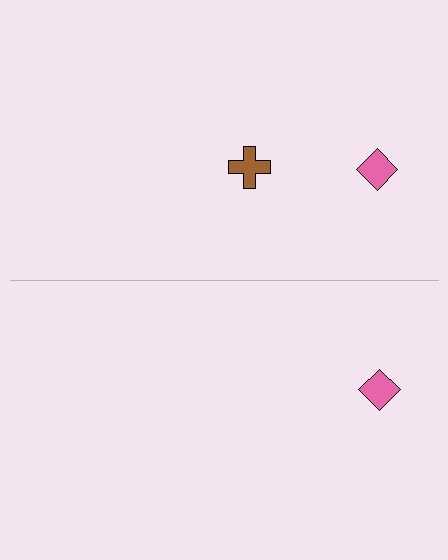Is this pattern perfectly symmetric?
No, the pattern is not perfectly symmetric. A brown cross is missing from the bottom side.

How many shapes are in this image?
There are 3 shapes in this image.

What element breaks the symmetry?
A brown cross is missing from the bottom side.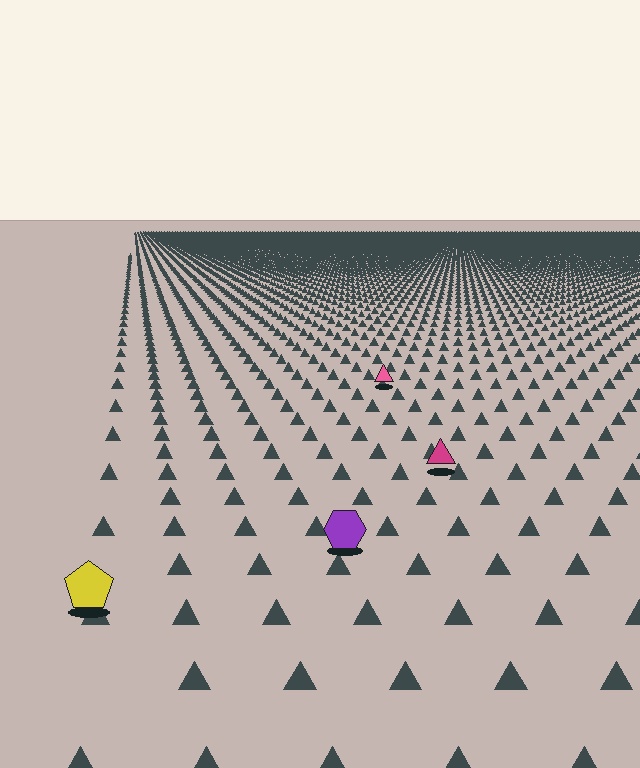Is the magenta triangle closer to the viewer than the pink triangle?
Yes. The magenta triangle is closer — you can tell from the texture gradient: the ground texture is coarser near it.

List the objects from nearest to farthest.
From nearest to farthest: the yellow pentagon, the purple hexagon, the magenta triangle, the pink triangle.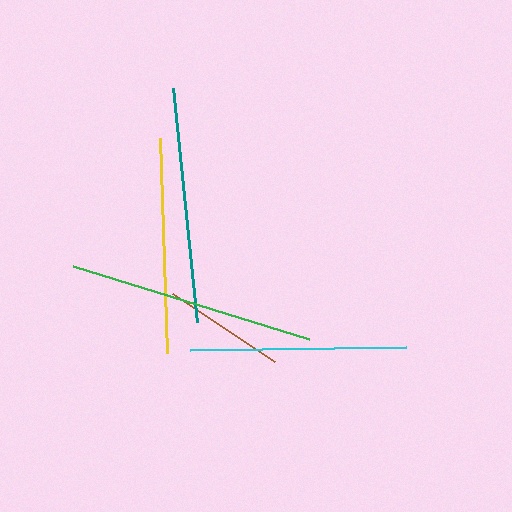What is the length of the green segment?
The green segment is approximately 247 pixels long.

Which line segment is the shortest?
The brown line is the shortest at approximately 122 pixels.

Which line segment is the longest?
The green line is the longest at approximately 247 pixels.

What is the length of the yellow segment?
The yellow segment is approximately 214 pixels long.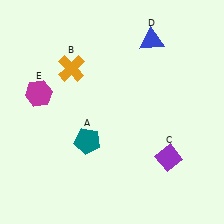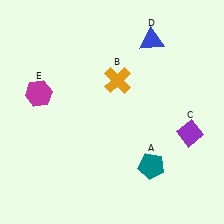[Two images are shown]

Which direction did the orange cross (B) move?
The orange cross (B) moved right.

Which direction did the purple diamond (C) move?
The purple diamond (C) moved up.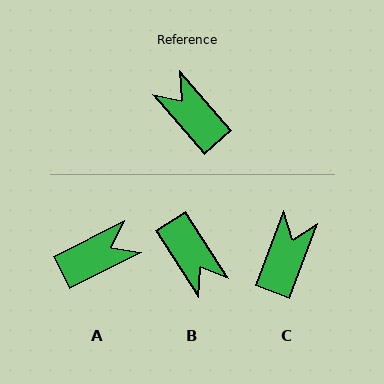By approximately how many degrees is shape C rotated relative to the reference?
Approximately 62 degrees clockwise.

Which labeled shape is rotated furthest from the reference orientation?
B, about 172 degrees away.